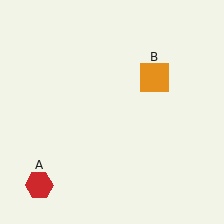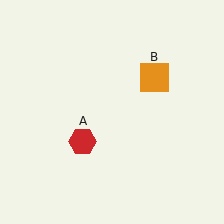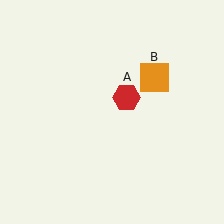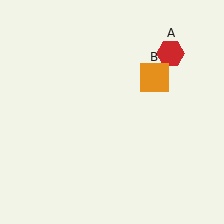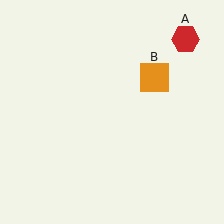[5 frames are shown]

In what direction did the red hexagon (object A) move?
The red hexagon (object A) moved up and to the right.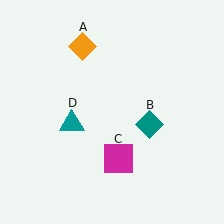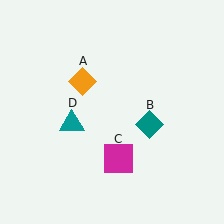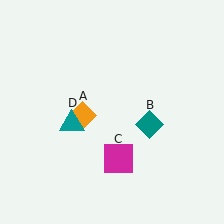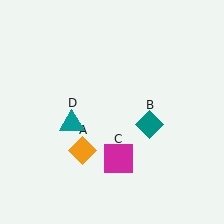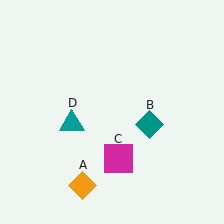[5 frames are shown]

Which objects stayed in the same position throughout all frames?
Teal diamond (object B) and magenta square (object C) and teal triangle (object D) remained stationary.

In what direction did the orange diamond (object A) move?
The orange diamond (object A) moved down.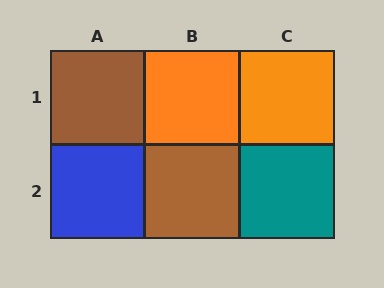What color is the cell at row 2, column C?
Teal.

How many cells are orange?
2 cells are orange.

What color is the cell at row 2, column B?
Brown.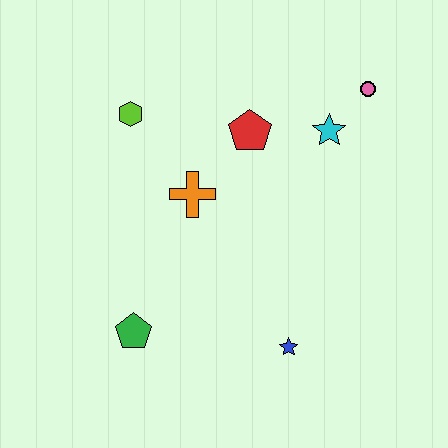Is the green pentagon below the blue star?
No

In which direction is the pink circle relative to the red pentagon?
The pink circle is to the right of the red pentagon.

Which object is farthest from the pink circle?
The green pentagon is farthest from the pink circle.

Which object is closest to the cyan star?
The pink circle is closest to the cyan star.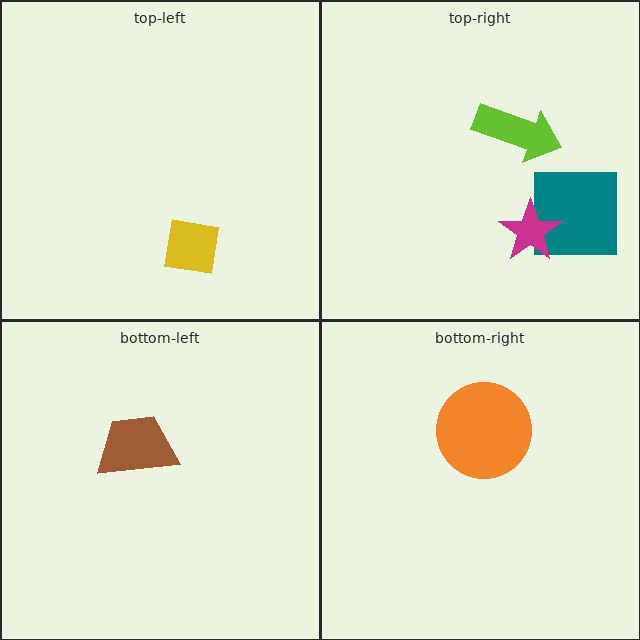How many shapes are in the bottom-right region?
1.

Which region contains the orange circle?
The bottom-right region.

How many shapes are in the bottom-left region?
1.